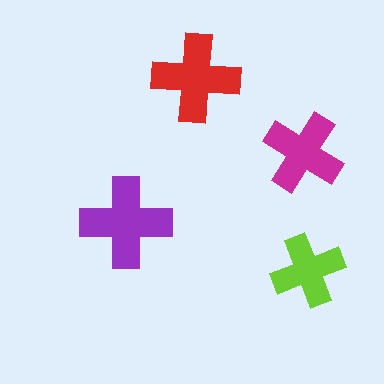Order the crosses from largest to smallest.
the purple one, the red one, the magenta one, the lime one.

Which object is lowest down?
The lime cross is bottommost.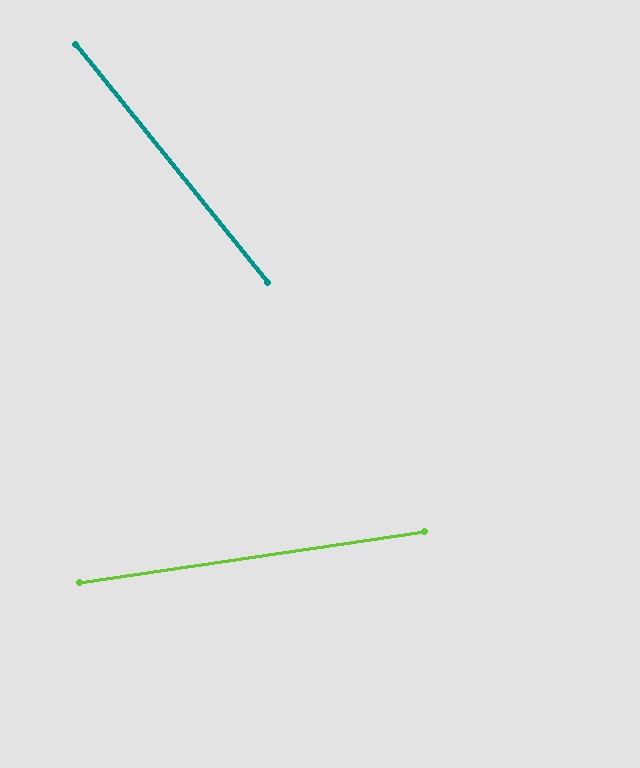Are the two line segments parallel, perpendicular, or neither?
Neither parallel nor perpendicular — they differ by about 59°.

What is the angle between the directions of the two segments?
Approximately 59 degrees.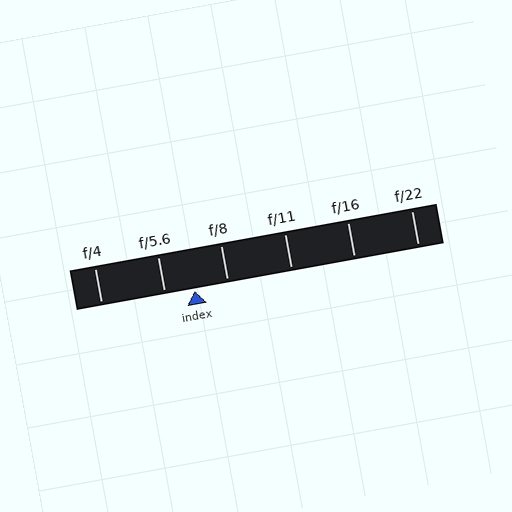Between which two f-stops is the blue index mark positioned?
The index mark is between f/5.6 and f/8.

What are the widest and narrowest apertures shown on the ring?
The widest aperture shown is f/4 and the narrowest is f/22.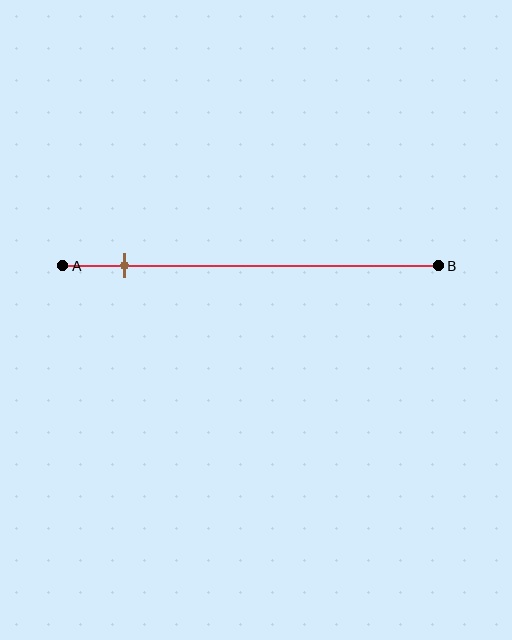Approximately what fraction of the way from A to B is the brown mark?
The brown mark is approximately 15% of the way from A to B.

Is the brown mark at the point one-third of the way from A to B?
No, the mark is at about 15% from A, not at the 33% one-third point.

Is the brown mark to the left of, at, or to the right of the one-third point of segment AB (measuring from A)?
The brown mark is to the left of the one-third point of segment AB.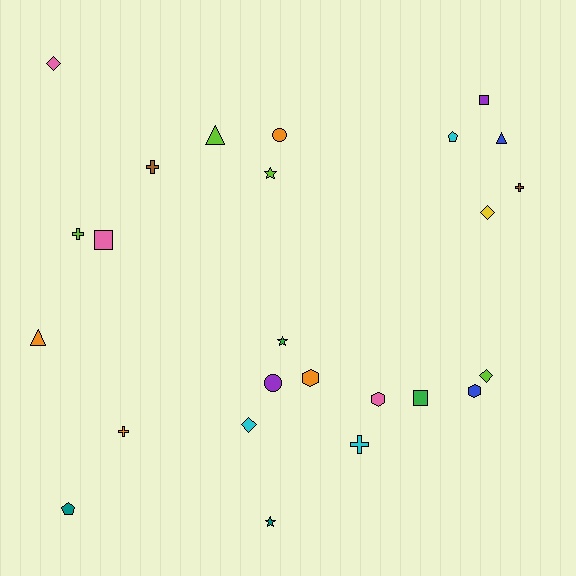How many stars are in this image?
There are 3 stars.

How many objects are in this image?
There are 25 objects.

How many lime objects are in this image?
There are 4 lime objects.